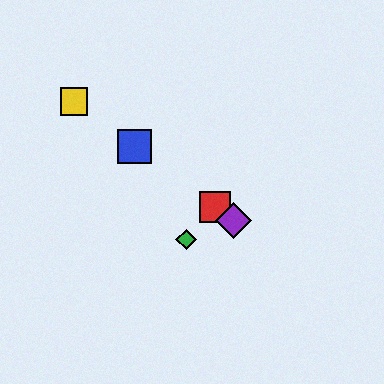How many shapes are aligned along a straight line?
4 shapes (the red square, the blue square, the yellow square, the purple diamond) are aligned along a straight line.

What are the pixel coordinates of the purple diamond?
The purple diamond is at (233, 221).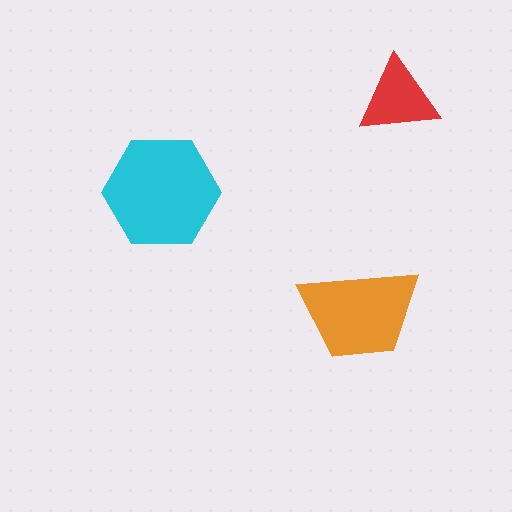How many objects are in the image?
There are 3 objects in the image.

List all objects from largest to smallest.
The cyan hexagon, the orange trapezoid, the red triangle.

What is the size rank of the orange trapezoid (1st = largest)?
2nd.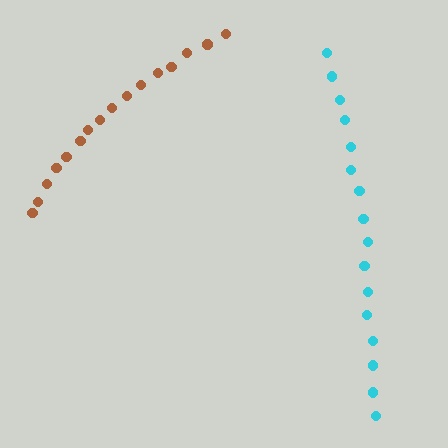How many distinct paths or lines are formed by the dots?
There are 2 distinct paths.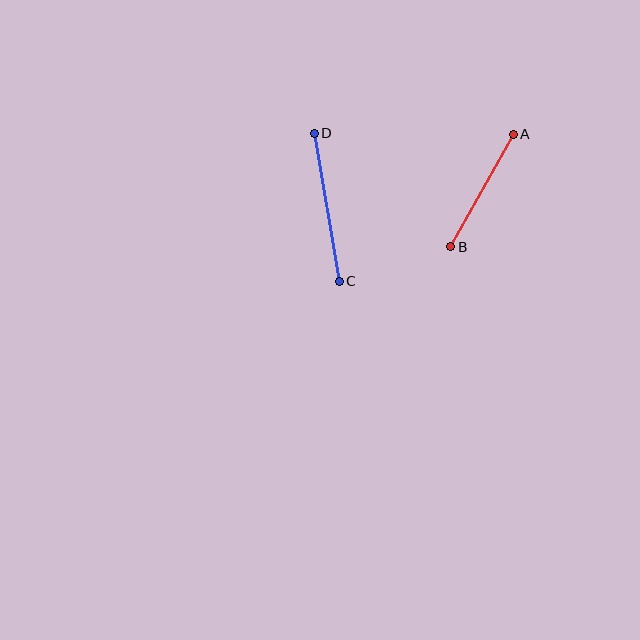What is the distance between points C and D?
The distance is approximately 150 pixels.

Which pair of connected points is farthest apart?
Points C and D are farthest apart.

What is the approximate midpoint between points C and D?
The midpoint is at approximately (327, 207) pixels.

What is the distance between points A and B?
The distance is approximately 129 pixels.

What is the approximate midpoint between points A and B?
The midpoint is at approximately (482, 190) pixels.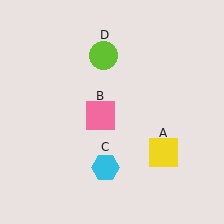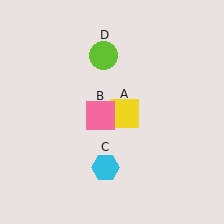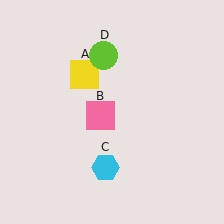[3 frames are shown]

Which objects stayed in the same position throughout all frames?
Pink square (object B) and cyan hexagon (object C) and lime circle (object D) remained stationary.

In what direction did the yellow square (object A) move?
The yellow square (object A) moved up and to the left.